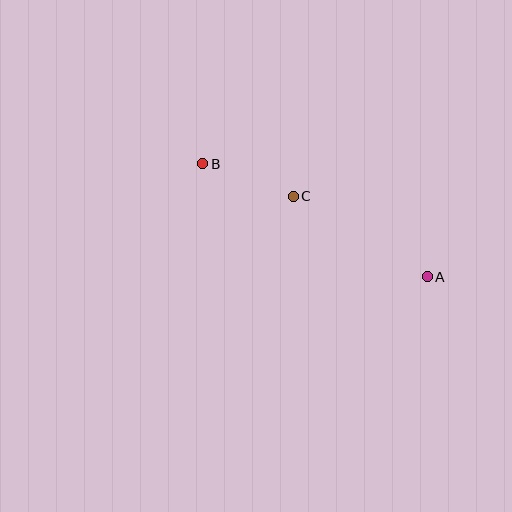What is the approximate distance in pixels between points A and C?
The distance between A and C is approximately 157 pixels.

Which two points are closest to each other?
Points B and C are closest to each other.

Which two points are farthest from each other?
Points A and B are farthest from each other.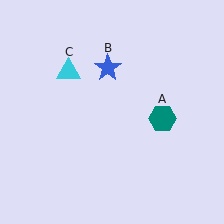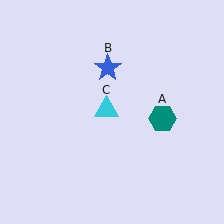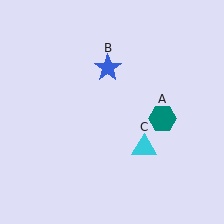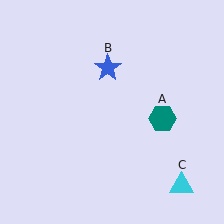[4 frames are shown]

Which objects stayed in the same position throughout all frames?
Teal hexagon (object A) and blue star (object B) remained stationary.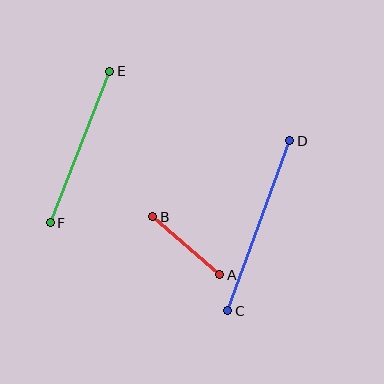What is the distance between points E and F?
The distance is approximately 163 pixels.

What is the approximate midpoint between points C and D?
The midpoint is at approximately (259, 226) pixels.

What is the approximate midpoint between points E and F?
The midpoint is at approximately (80, 147) pixels.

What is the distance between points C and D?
The distance is approximately 181 pixels.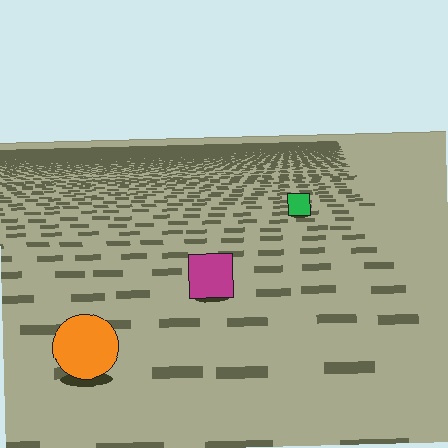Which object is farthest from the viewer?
The green square is farthest from the viewer. It appears smaller and the ground texture around it is denser.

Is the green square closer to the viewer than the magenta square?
No. The magenta square is closer — you can tell from the texture gradient: the ground texture is coarser near it.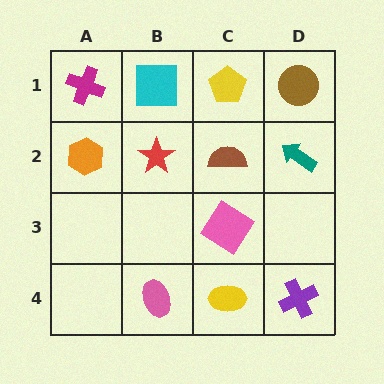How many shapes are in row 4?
3 shapes.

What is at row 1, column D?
A brown circle.